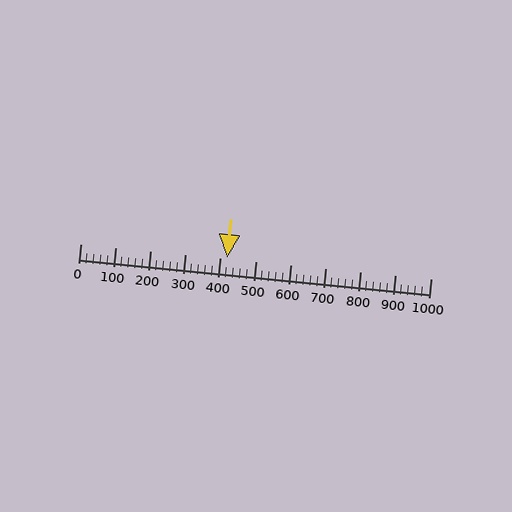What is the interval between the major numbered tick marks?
The major tick marks are spaced 100 units apart.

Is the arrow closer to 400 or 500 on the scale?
The arrow is closer to 400.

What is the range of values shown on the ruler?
The ruler shows values from 0 to 1000.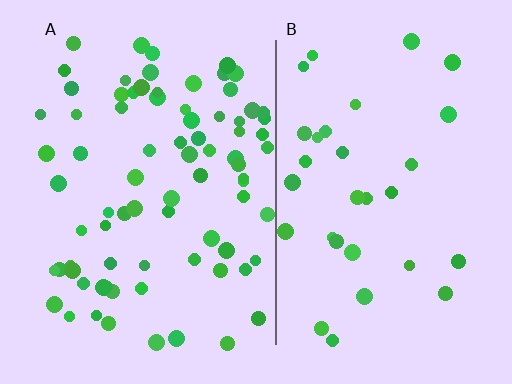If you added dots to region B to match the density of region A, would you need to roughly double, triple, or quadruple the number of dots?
Approximately double.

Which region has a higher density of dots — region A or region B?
A (the left).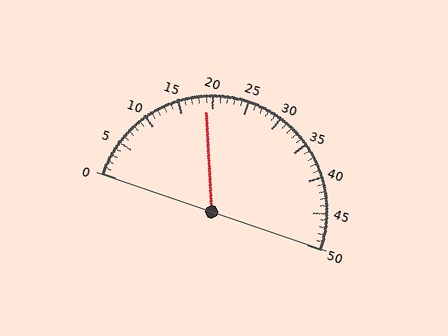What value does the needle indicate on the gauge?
The needle indicates approximately 19.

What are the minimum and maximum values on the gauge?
The gauge ranges from 0 to 50.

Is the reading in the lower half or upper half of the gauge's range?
The reading is in the lower half of the range (0 to 50).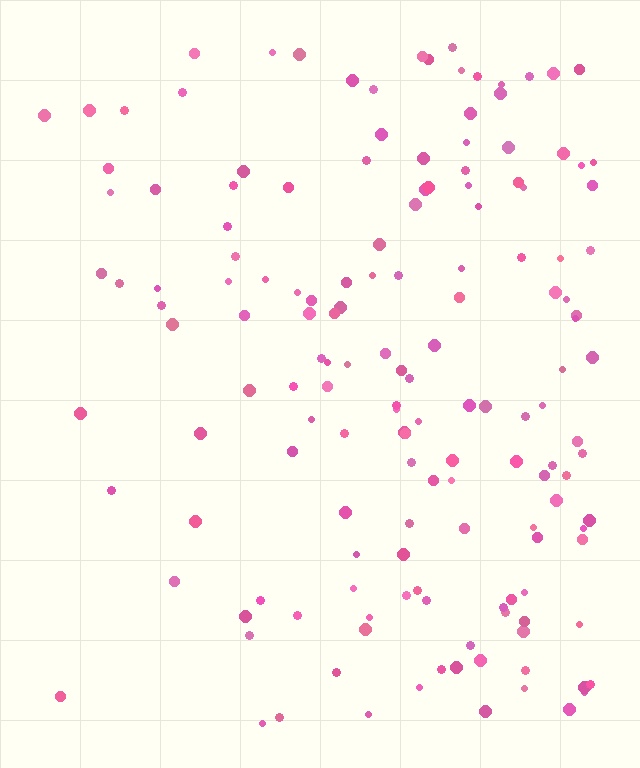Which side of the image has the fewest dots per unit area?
The left.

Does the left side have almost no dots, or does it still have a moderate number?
Still a moderate number, just noticeably fewer than the right.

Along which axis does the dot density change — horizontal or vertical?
Horizontal.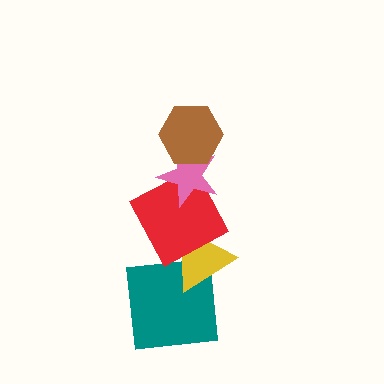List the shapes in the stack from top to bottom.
From top to bottom: the brown hexagon, the pink star, the red square, the yellow triangle, the teal square.